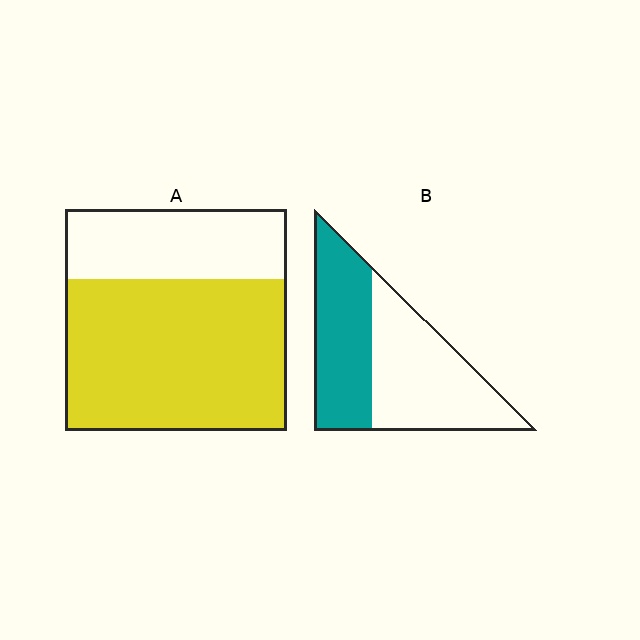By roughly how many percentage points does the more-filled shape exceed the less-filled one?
By roughly 25 percentage points (A over B).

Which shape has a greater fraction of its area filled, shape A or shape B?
Shape A.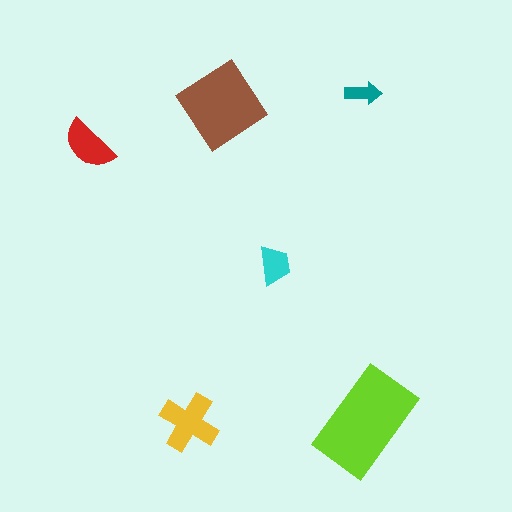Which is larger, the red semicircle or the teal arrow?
The red semicircle.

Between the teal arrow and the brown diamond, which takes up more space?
The brown diamond.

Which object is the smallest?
The teal arrow.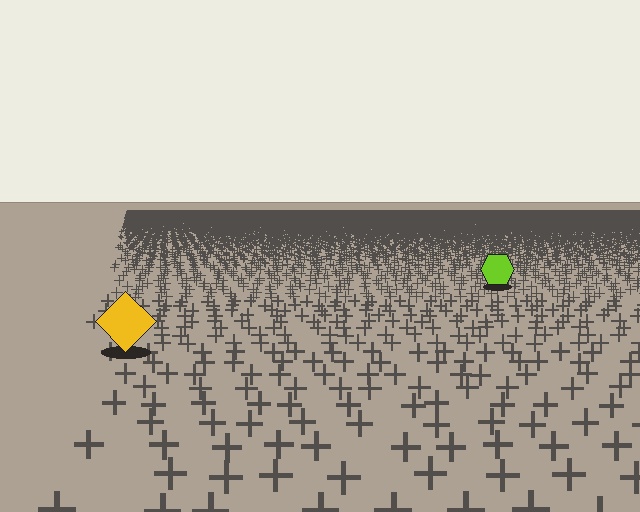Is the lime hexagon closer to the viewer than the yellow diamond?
No. The yellow diamond is closer — you can tell from the texture gradient: the ground texture is coarser near it.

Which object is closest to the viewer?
The yellow diamond is closest. The texture marks near it are larger and more spread out.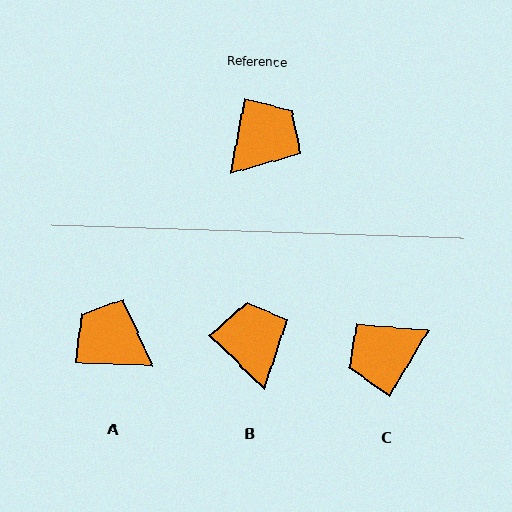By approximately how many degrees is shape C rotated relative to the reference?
Approximately 159 degrees counter-clockwise.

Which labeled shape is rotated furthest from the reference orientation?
C, about 159 degrees away.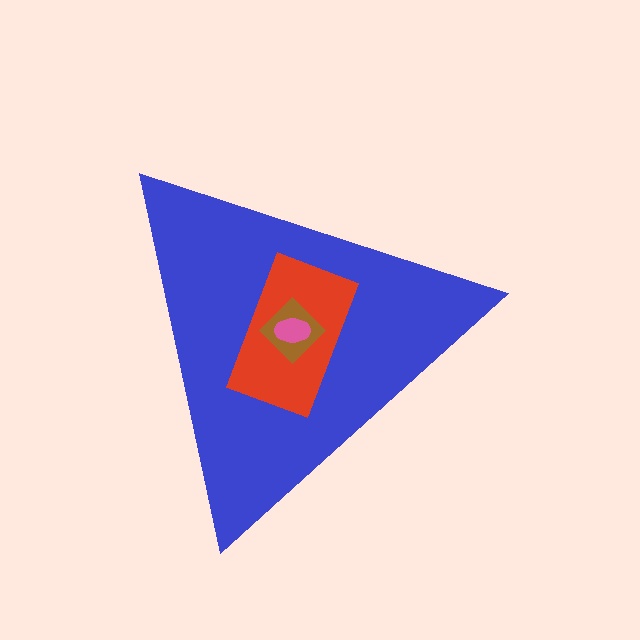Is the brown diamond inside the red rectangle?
Yes.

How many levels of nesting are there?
4.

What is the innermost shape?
The pink ellipse.